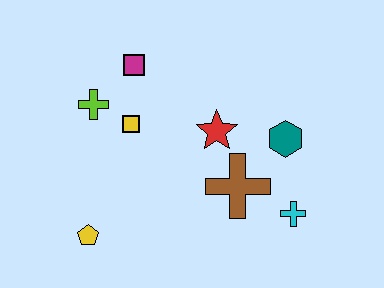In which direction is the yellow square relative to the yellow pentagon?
The yellow square is above the yellow pentagon.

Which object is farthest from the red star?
The yellow pentagon is farthest from the red star.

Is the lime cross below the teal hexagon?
No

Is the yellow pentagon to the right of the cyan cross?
No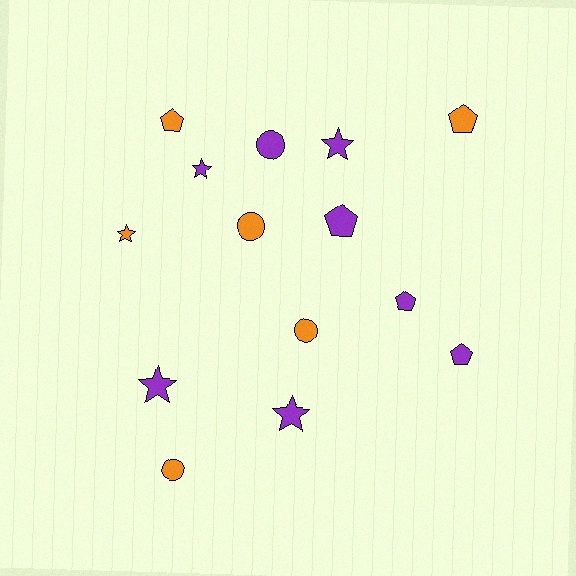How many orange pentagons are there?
There are 2 orange pentagons.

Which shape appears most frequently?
Pentagon, with 5 objects.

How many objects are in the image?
There are 14 objects.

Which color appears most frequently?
Purple, with 8 objects.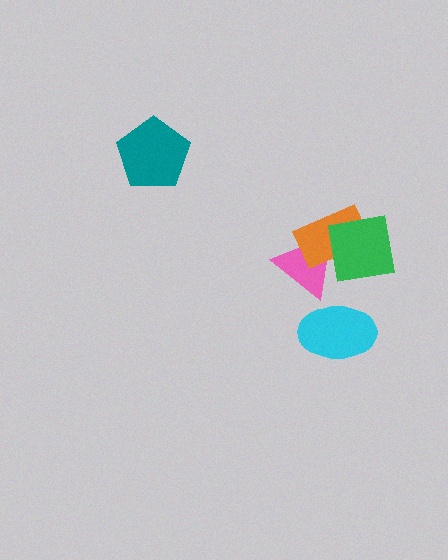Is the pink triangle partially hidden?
Yes, it is partially covered by another shape.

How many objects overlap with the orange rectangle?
2 objects overlap with the orange rectangle.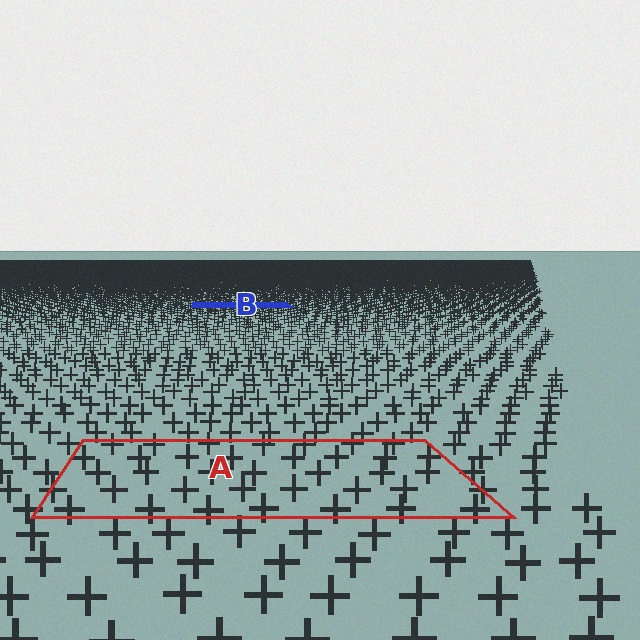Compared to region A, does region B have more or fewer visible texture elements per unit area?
Region B has more texture elements per unit area — they are packed more densely because it is farther away.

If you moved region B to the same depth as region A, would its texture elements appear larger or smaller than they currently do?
They would appear larger. At a closer depth, the same texture elements are projected at a bigger on-screen size.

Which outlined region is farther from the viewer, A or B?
Region B is farther from the viewer — the texture elements inside it appear smaller and more densely packed.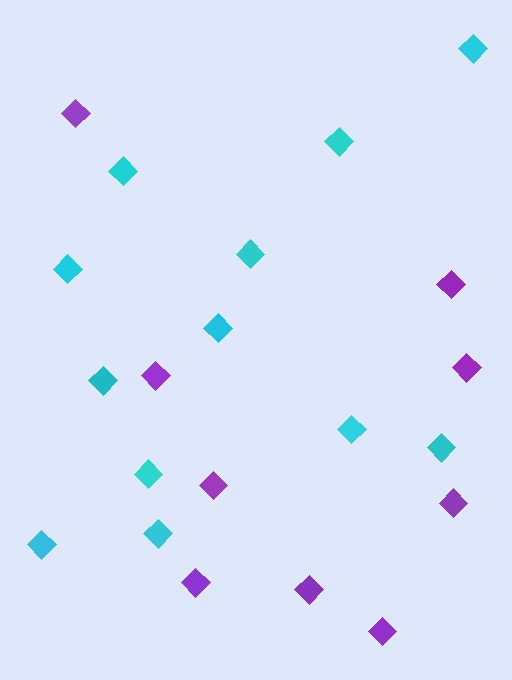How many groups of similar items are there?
There are 2 groups: one group of purple diamonds (9) and one group of cyan diamonds (12).